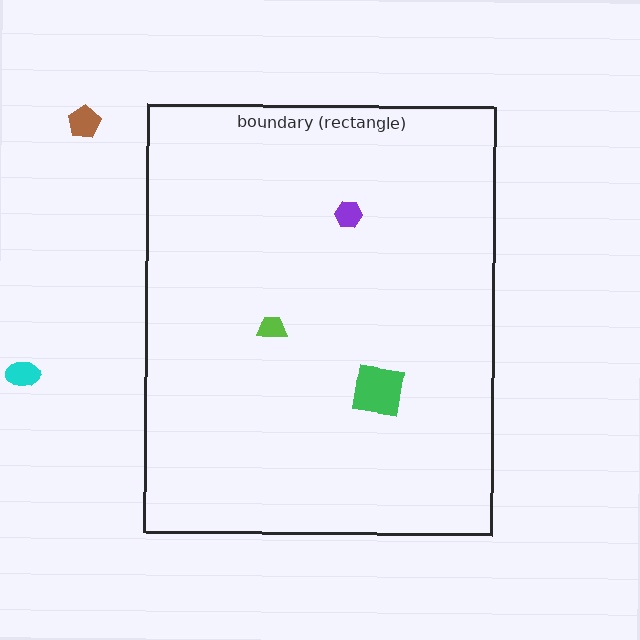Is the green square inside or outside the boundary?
Inside.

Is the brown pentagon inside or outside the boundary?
Outside.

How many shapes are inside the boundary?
3 inside, 2 outside.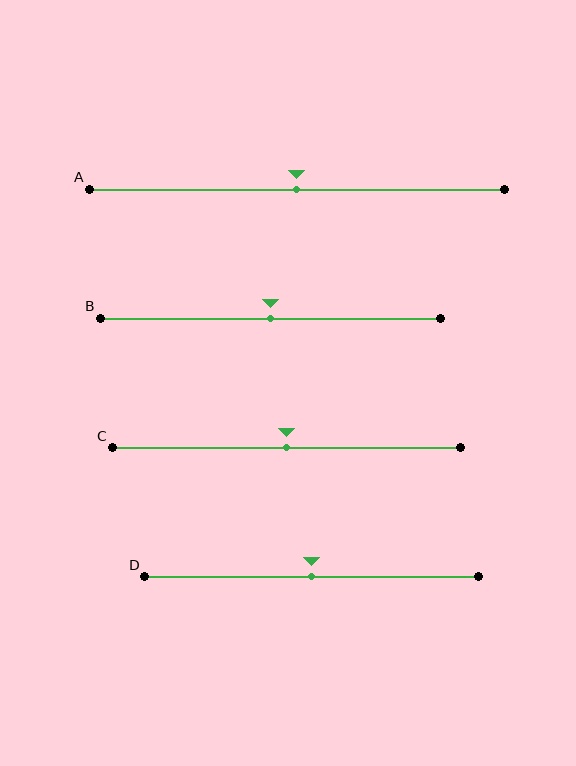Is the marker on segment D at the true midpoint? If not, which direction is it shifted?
Yes, the marker on segment D is at the true midpoint.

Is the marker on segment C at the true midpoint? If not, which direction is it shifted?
Yes, the marker on segment C is at the true midpoint.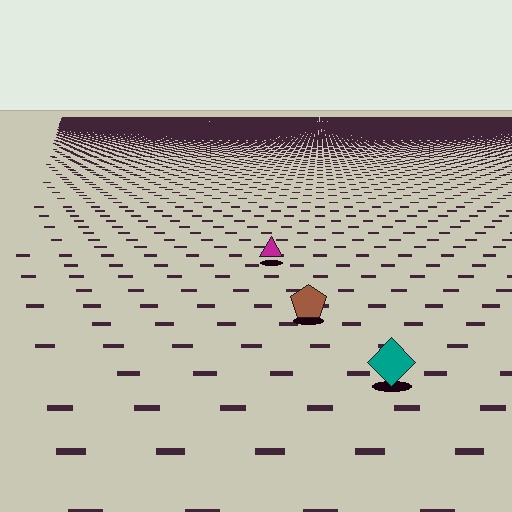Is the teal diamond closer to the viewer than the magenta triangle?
Yes. The teal diamond is closer — you can tell from the texture gradient: the ground texture is coarser near it.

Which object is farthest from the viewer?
The magenta triangle is farthest from the viewer. It appears smaller and the ground texture around it is denser.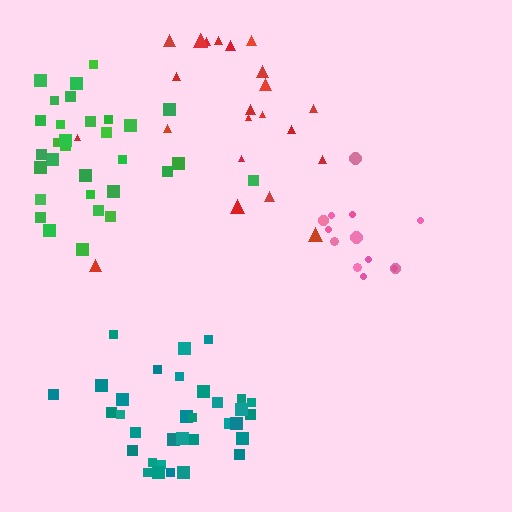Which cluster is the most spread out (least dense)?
Red.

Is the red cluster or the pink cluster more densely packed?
Pink.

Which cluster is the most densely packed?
Teal.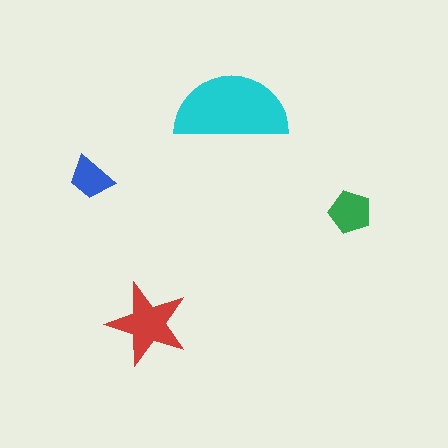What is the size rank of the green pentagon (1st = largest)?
3rd.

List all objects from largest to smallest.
The cyan semicircle, the red star, the green pentagon, the blue trapezoid.